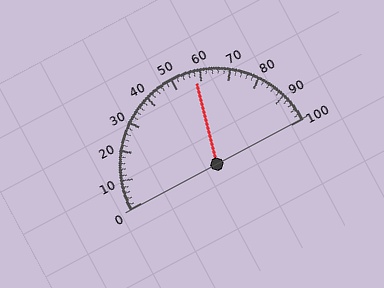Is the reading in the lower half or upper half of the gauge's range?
The reading is in the upper half of the range (0 to 100).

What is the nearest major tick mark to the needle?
The nearest major tick mark is 60.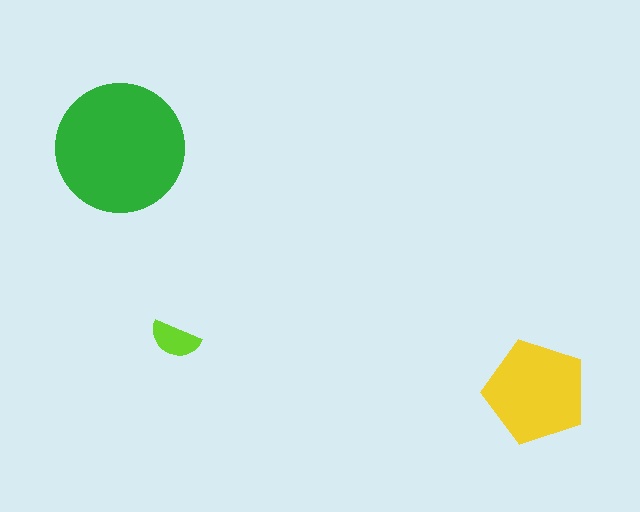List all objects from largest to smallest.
The green circle, the yellow pentagon, the lime semicircle.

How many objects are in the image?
There are 3 objects in the image.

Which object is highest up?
The green circle is topmost.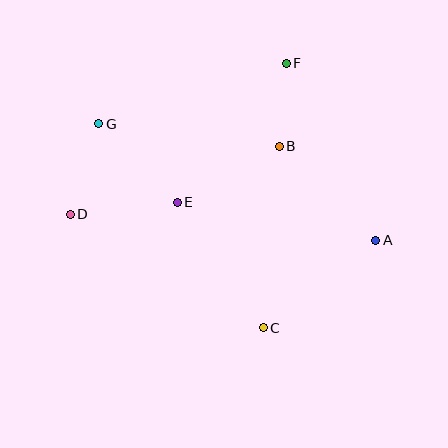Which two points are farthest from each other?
Points A and D are farthest from each other.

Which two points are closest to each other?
Points B and F are closest to each other.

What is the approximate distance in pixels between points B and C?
The distance between B and C is approximately 182 pixels.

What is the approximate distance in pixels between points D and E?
The distance between D and E is approximately 107 pixels.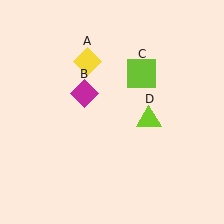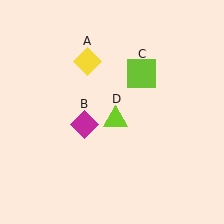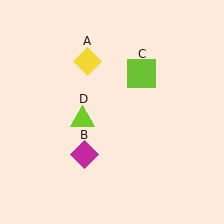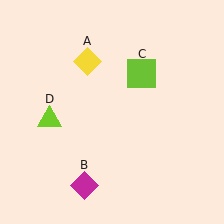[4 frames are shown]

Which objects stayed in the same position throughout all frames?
Yellow diamond (object A) and lime square (object C) remained stationary.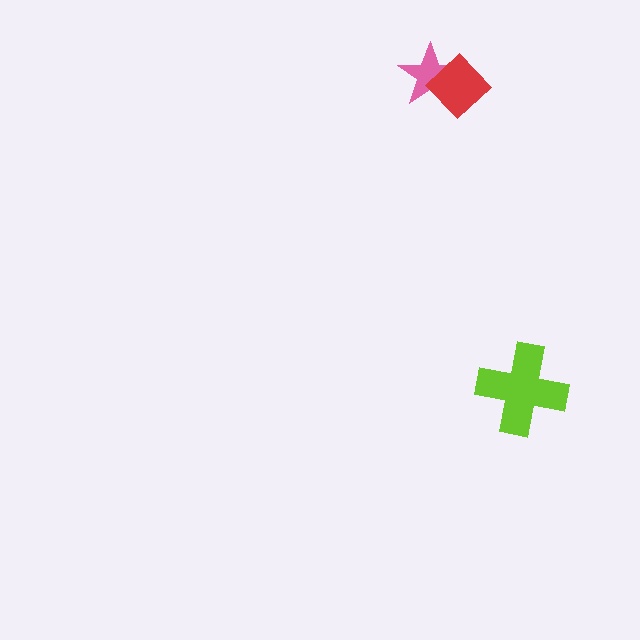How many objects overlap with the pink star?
1 object overlaps with the pink star.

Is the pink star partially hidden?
Yes, it is partially covered by another shape.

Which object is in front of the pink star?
The red diamond is in front of the pink star.